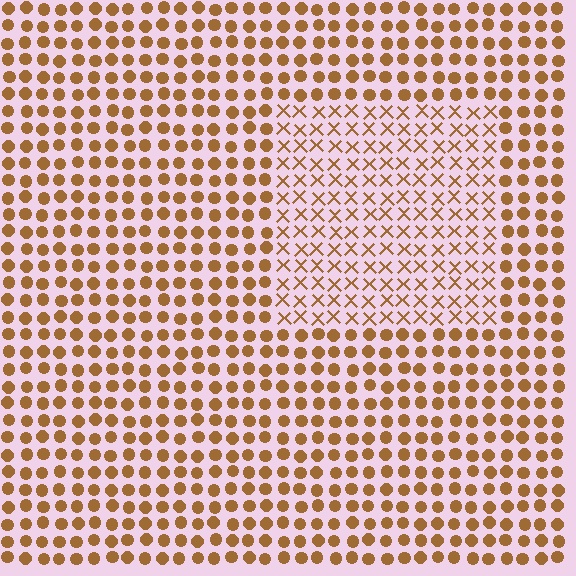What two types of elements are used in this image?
The image uses X marks inside the rectangle region and circles outside it.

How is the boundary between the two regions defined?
The boundary is defined by a change in element shape: X marks inside vs. circles outside. All elements share the same color and spacing.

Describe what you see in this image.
The image is filled with small brown elements arranged in a uniform grid. A rectangle-shaped region contains X marks, while the surrounding area contains circles. The boundary is defined purely by the change in element shape.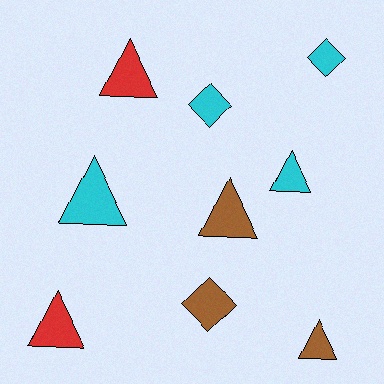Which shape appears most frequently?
Triangle, with 6 objects.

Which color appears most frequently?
Cyan, with 4 objects.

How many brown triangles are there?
There are 2 brown triangles.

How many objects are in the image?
There are 9 objects.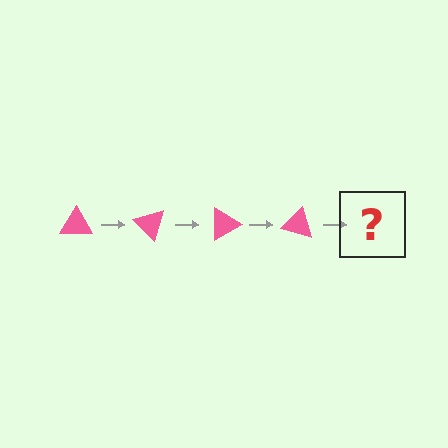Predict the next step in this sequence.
The next step is a pink triangle rotated 180 degrees.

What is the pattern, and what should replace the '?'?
The pattern is that the triangle rotates 45 degrees each step. The '?' should be a pink triangle rotated 180 degrees.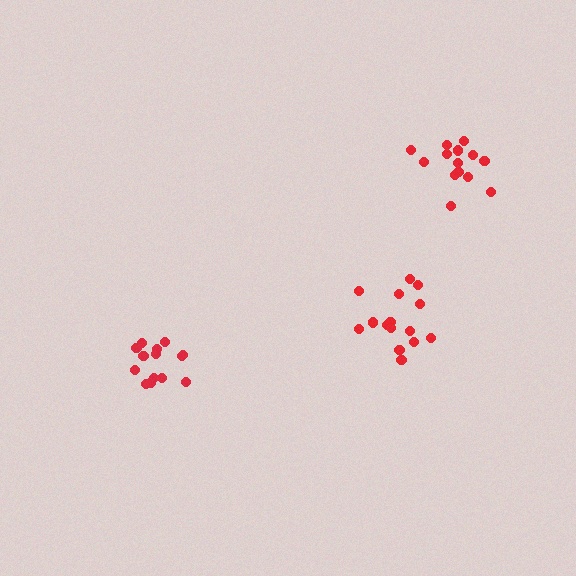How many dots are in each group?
Group 1: 16 dots, Group 2: 14 dots, Group 3: 14 dots (44 total).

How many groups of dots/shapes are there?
There are 3 groups.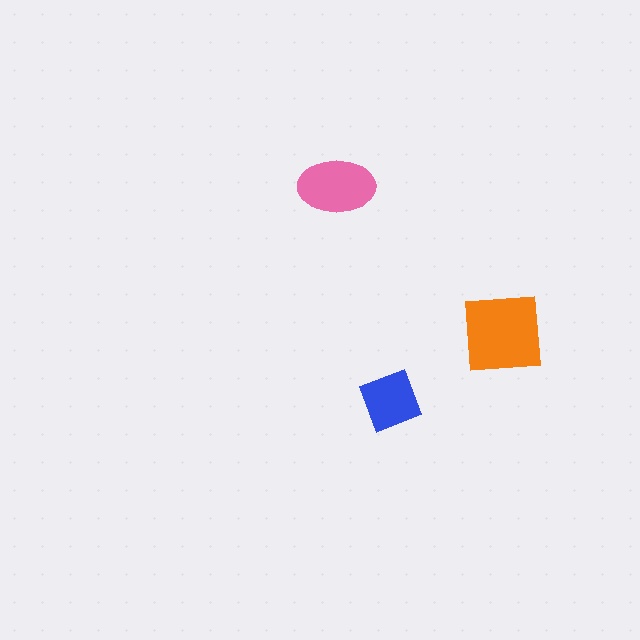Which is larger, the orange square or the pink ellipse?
The orange square.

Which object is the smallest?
The blue diamond.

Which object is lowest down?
The blue diamond is bottommost.